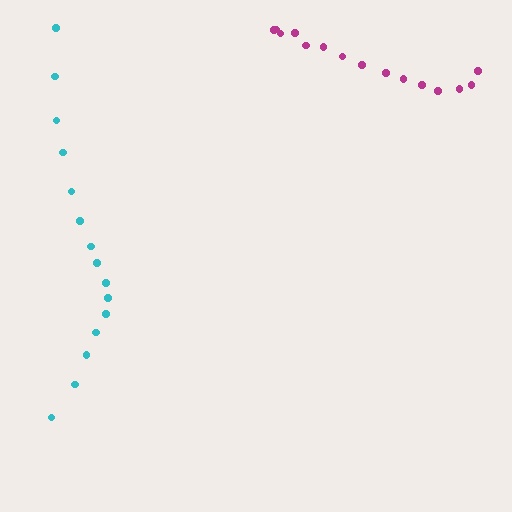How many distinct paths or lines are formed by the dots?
There are 2 distinct paths.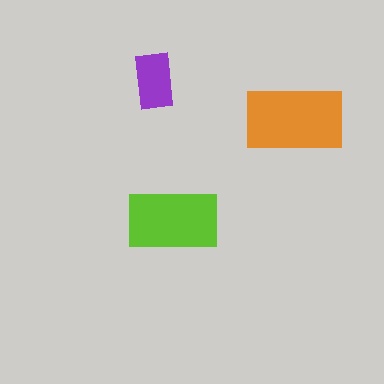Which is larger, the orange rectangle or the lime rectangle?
The orange one.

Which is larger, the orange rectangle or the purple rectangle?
The orange one.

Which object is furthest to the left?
The purple rectangle is leftmost.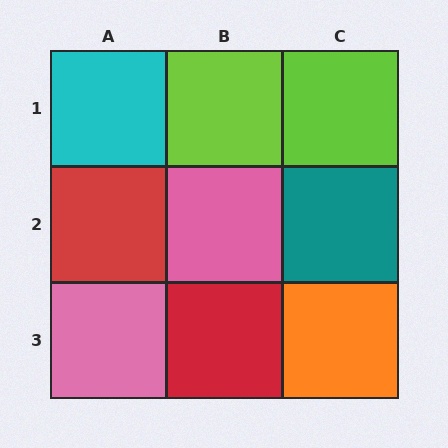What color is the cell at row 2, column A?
Red.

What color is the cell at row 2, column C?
Teal.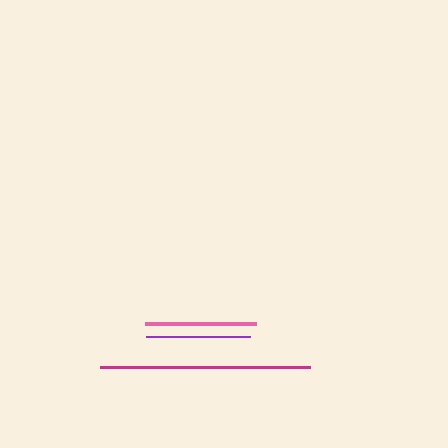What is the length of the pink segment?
The pink segment is approximately 112 pixels long.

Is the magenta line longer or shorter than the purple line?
The magenta line is longer than the purple line.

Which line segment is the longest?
The magenta line is the longest at approximately 210 pixels.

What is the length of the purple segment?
The purple segment is approximately 104 pixels long.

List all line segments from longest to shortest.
From longest to shortest: magenta, pink, purple.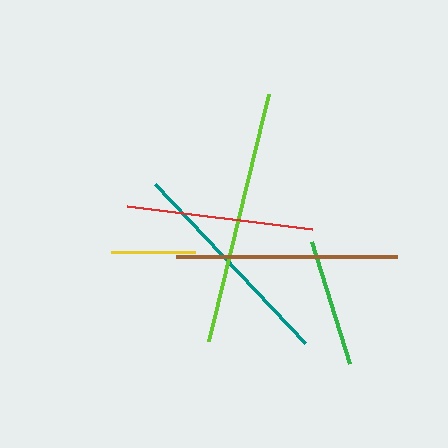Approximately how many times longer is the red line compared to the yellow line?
The red line is approximately 2.2 times the length of the yellow line.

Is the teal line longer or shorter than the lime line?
The lime line is longer than the teal line.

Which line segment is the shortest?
The yellow line is the shortest at approximately 84 pixels.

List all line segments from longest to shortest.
From longest to shortest: lime, brown, teal, red, green, yellow.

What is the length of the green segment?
The green segment is approximately 127 pixels long.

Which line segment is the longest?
The lime line is the longest at approximately 255 pixels.